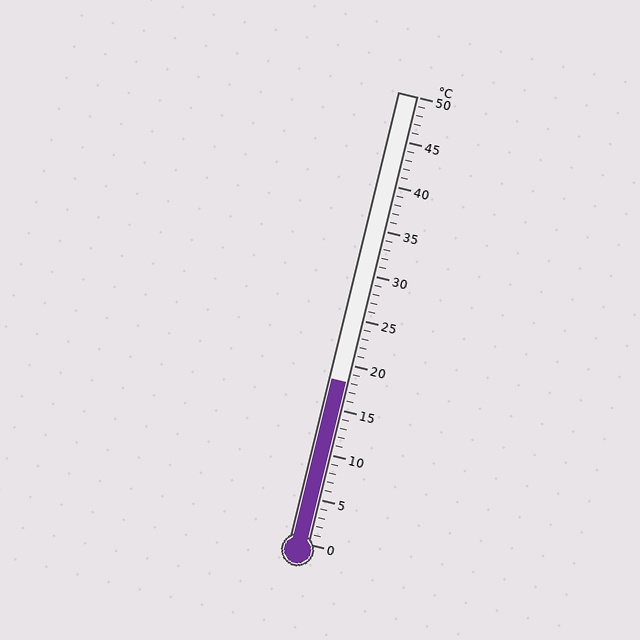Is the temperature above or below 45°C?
The temperature is below 45°C.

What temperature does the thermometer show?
The thermometer shows approximately 18°C.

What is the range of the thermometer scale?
The thermometer scale ranges from 0°C to 50°C.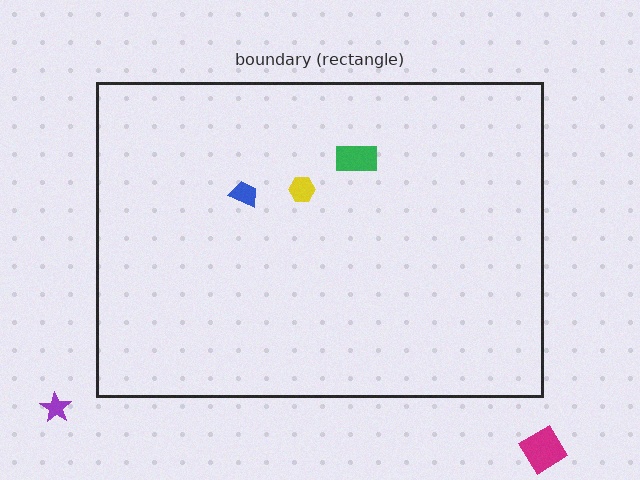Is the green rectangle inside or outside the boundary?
Inside.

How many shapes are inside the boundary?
3 inside, 2 outside.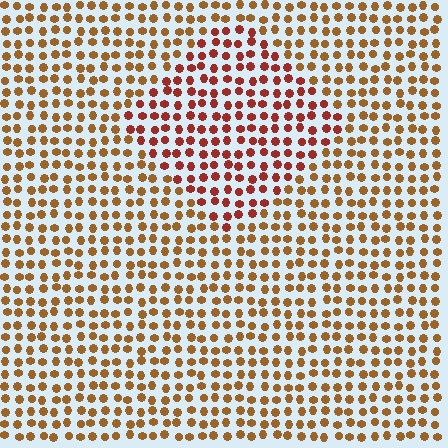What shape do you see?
I see a diamond.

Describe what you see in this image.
The image is filled with small brown elements in a uniform arrangement. A diamond-shaped region is visible where the elements are tinted to a slightly different hue, forming a subtle color boundary.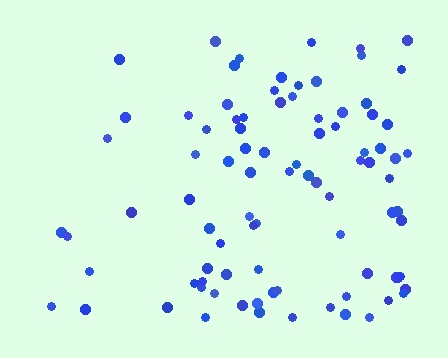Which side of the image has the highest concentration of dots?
The right.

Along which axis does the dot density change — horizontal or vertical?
Horizontal.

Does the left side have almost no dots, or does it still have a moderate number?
Still a moderate number, just noticeably fewer than the right.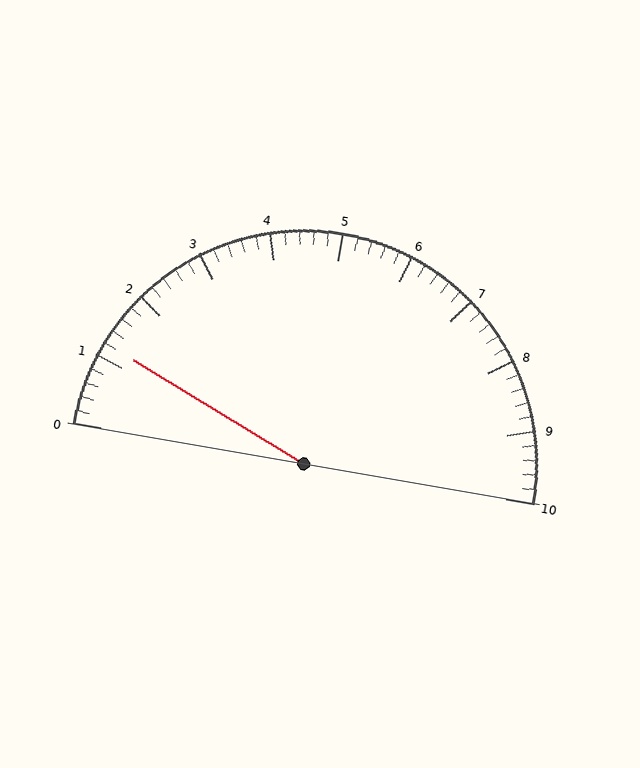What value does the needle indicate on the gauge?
The needle indicates approximately 1.2.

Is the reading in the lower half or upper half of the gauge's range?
The reading is in the lower half of the range (0 to 10).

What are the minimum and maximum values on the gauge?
The gauge ranges from 0 to 10.